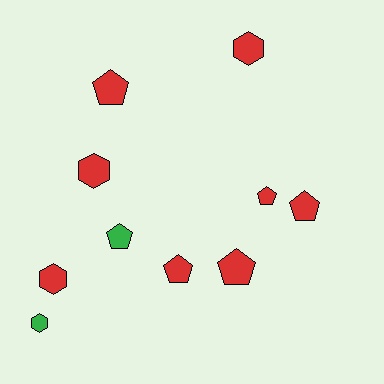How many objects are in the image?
There are 10 objects.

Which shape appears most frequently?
Pentagon, with 6 objects.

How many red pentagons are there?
There are 5 red pentagons.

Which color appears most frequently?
Red, with 8 objects.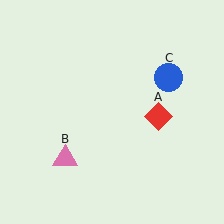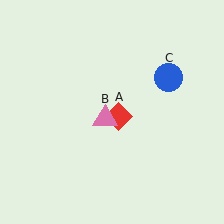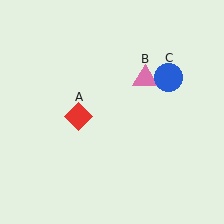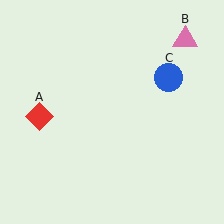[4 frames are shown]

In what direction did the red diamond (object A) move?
The red diamond (object A) moved left.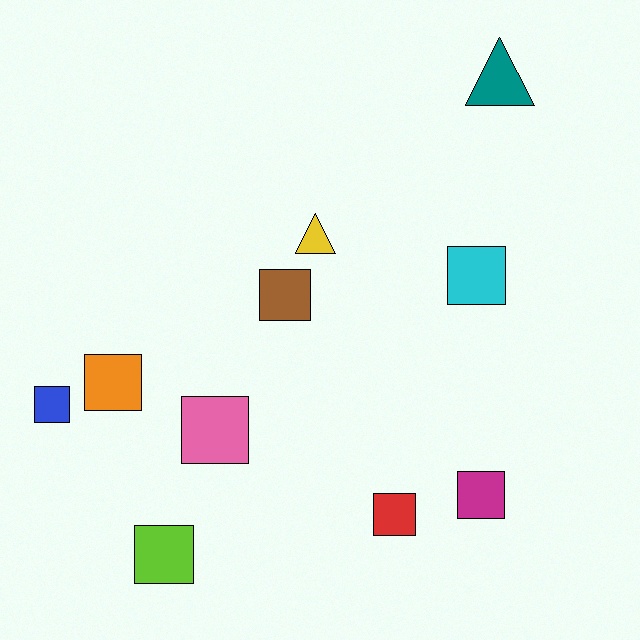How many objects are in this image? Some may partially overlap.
There are 10 objects.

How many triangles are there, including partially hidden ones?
There are 2 triangles.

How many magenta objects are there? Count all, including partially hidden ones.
There is 1 magenta object.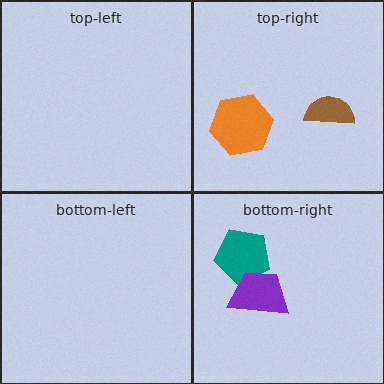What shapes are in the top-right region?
The brown semicircle, the orange hexagon.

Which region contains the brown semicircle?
The top-right region.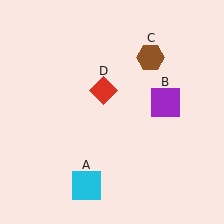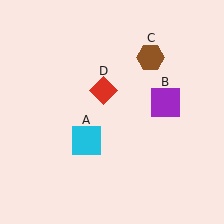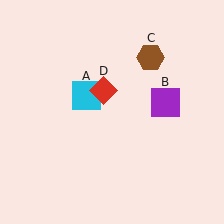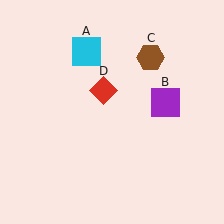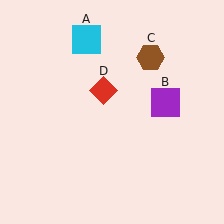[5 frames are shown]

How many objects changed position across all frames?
1 object changed position: cyan square (object A).